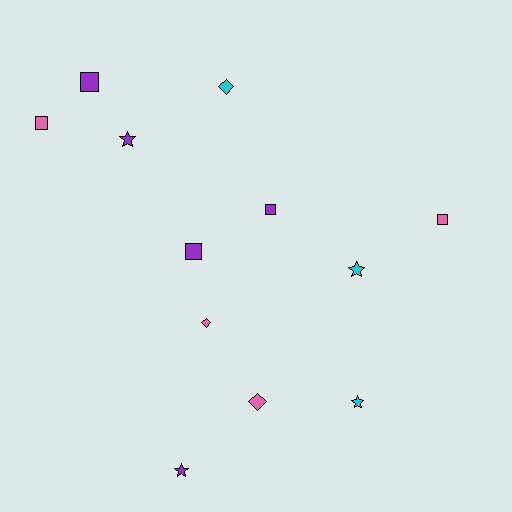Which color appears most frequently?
Purple, with 5 objects.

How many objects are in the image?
There are 12 objects.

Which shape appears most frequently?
Square, with 5 objects.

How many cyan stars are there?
There are 2 cyan stars.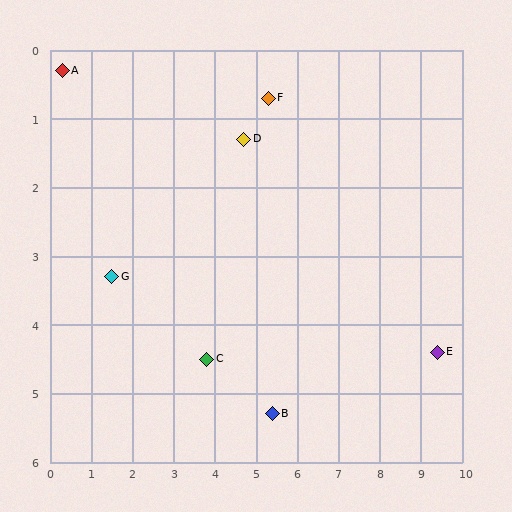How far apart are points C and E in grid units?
Points C and E are about 5.6 grid units apart.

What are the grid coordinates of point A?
Point A is at approximately (0.3, 0.3).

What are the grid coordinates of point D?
Point D is at approximately (4.7, 1.3).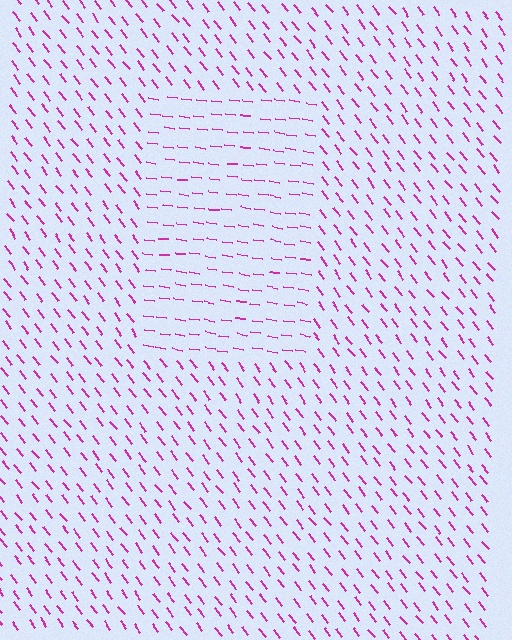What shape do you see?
I see a rectangle.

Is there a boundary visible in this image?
Yes, there is a texture boundary formed by a change in line orientation.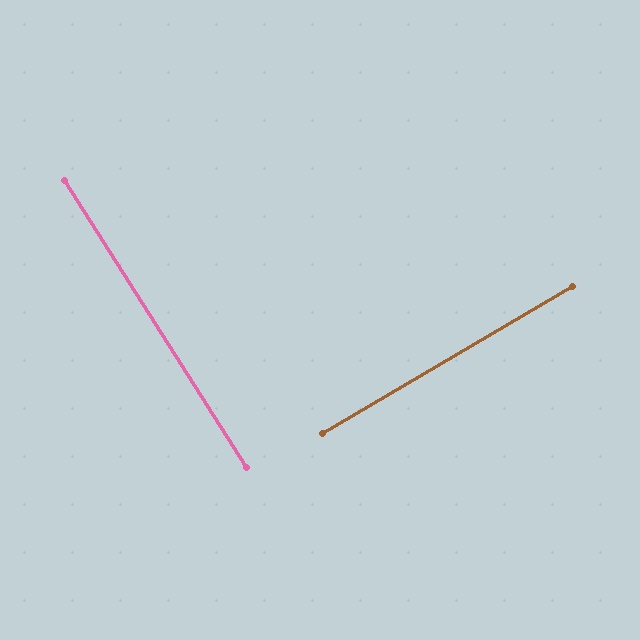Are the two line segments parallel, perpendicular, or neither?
Perpendicular — they meet at approximately 88°.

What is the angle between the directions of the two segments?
Approximately 88 degrees.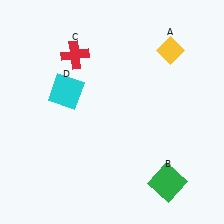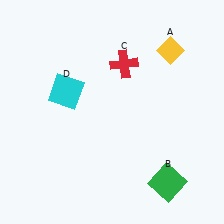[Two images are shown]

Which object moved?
The red cross (C) moved right.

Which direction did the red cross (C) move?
The red cross (C) moved right.